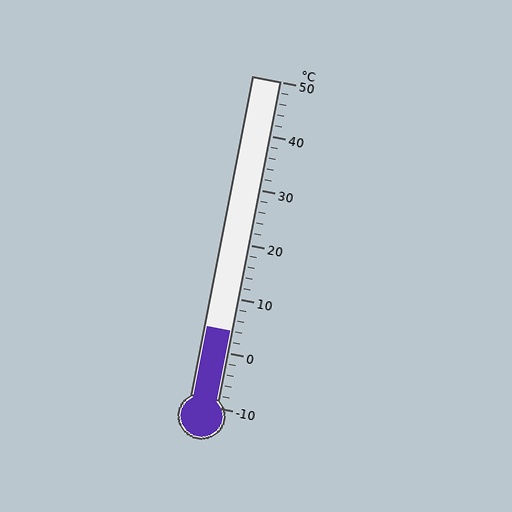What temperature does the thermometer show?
The thermometer shows approximately 4°C.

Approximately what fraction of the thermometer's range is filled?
The thermometer is filled to approximately 25% of its range.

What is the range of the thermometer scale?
The thermometer scale ranges from -10°C to 50°C.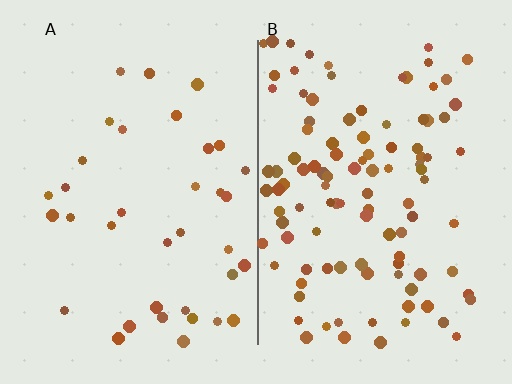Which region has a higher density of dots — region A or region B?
B (the right).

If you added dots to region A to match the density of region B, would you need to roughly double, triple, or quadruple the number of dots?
Approximately triple.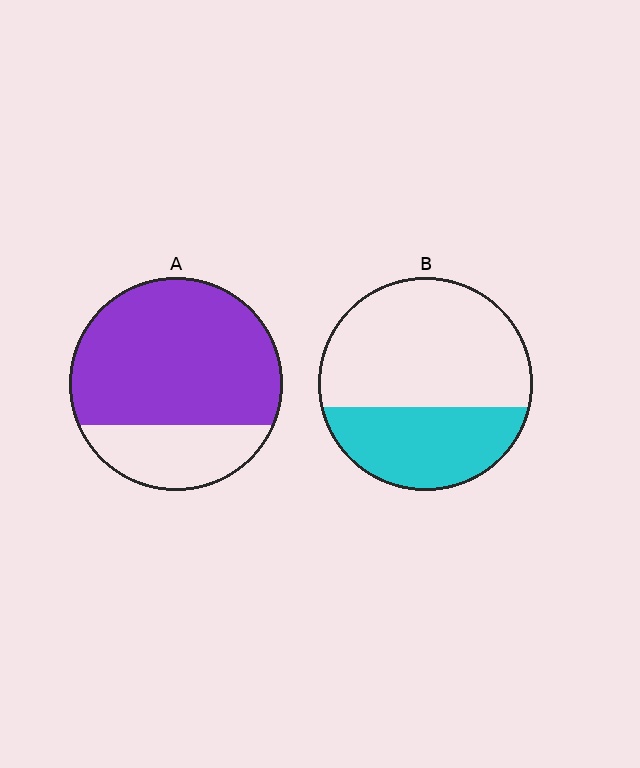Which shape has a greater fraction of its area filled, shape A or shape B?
Shape A.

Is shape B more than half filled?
No.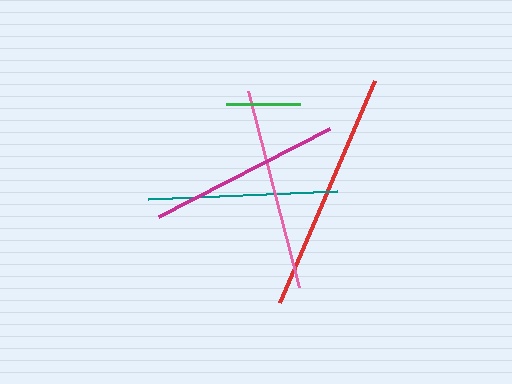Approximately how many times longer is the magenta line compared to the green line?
The magenta line is approximately 2.6 times the length of the green line.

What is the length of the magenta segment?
The magenta segment is approximately 192 pixels long.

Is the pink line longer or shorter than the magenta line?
The pink line is longer than the magenta line.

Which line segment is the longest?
The red line is the longest at approximately 242 pixels.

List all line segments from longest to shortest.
From longest to shortest: red, pink, magenta, teal, green.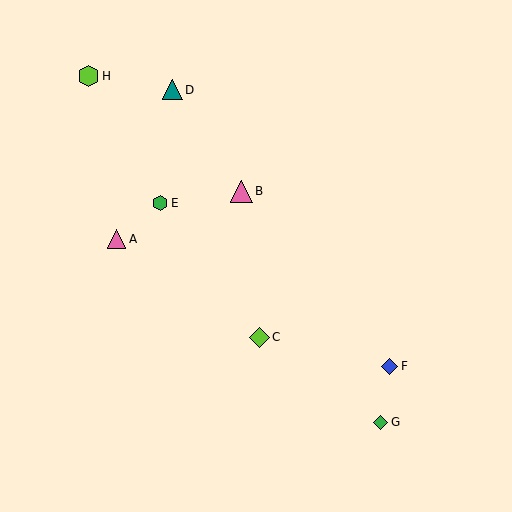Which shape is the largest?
The lime hexagon (labeled H) is the largest.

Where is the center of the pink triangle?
The center of the pink triangle is at (116, 239).